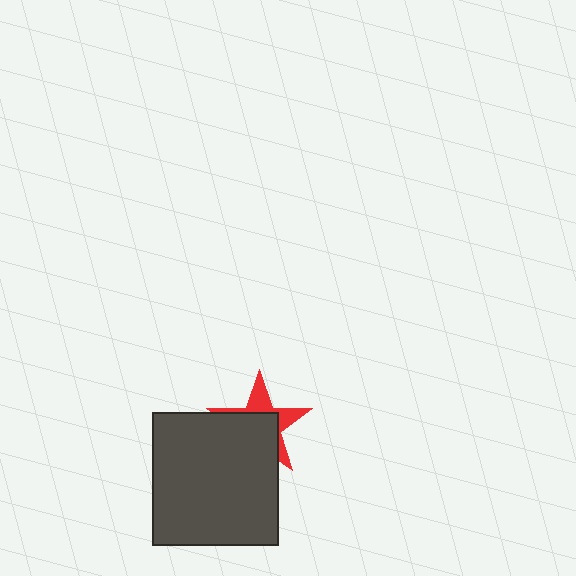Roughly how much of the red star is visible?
A small part of it is visible (roughly 40%).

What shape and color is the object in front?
The object in front is a dark gray rectangle.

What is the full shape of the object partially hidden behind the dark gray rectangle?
The partially hidden object is a red star.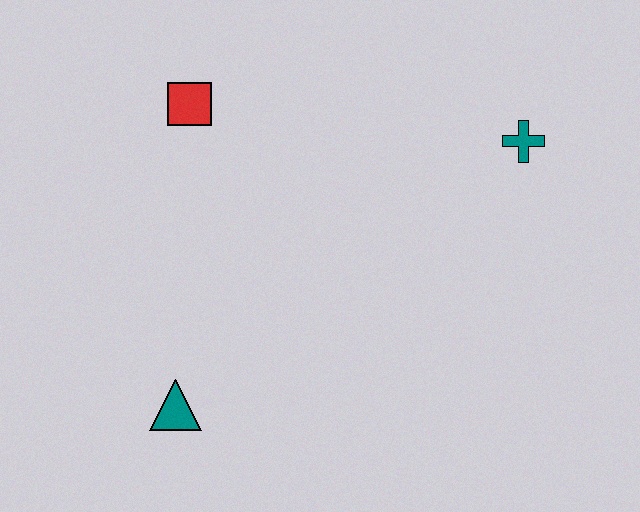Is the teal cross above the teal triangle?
Yes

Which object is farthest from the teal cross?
The teal triangle is farthest from the teal cross.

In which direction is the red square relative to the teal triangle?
The red square is above the teal triangle.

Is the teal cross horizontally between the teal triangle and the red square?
No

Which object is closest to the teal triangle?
The red square is closest to the teal triangle.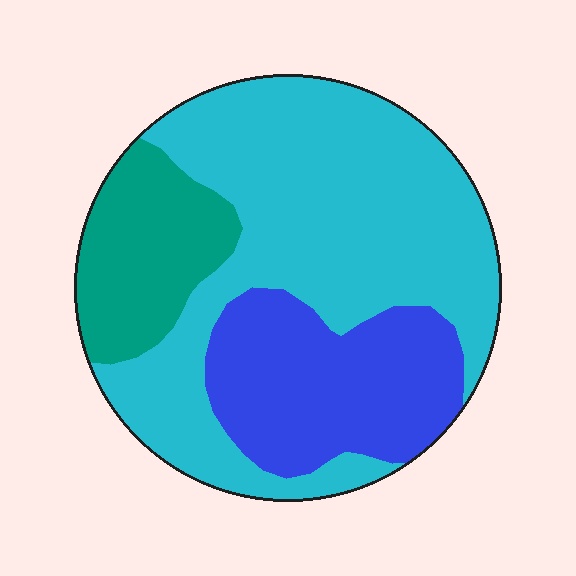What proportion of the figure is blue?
Blue covers around 25% of the figure.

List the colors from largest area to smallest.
From largest to smallest: cyan, blue, teal.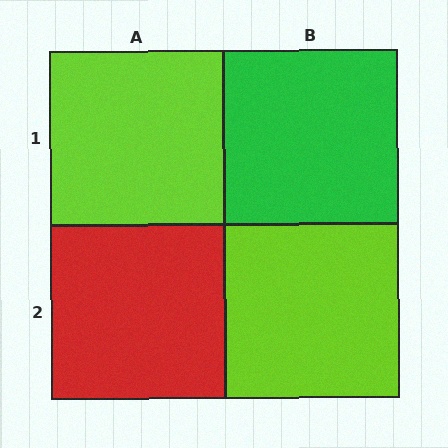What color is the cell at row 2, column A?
Red.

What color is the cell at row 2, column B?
Lime.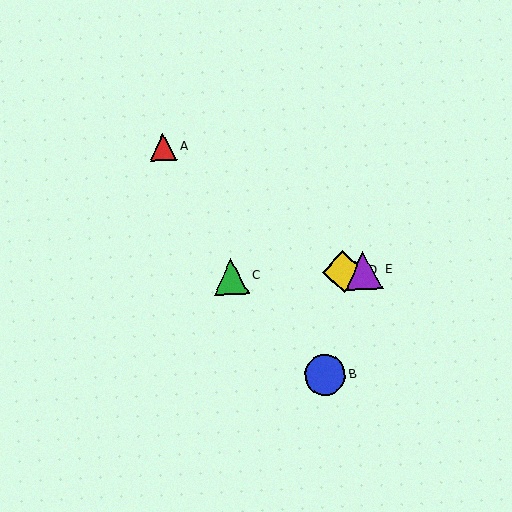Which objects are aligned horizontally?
Objects C, D, E are aligned horizontally.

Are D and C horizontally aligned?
Yes, both are at y≈272.